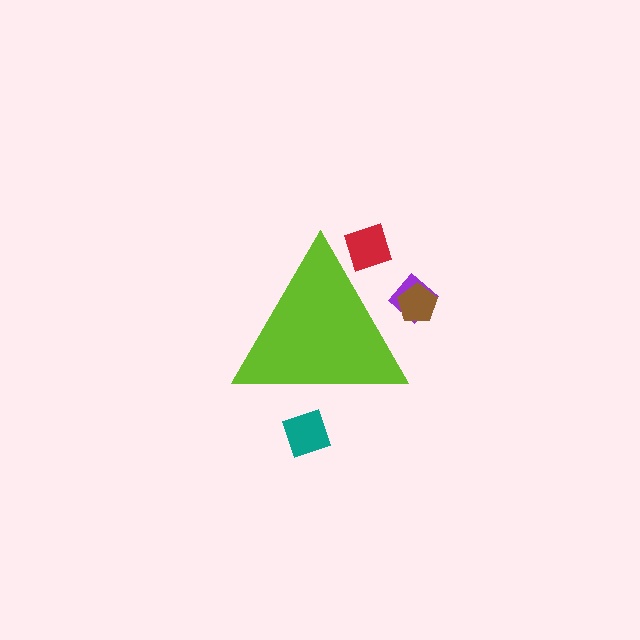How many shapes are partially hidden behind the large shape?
4 shapes are partially hidden.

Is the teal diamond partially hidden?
Yes, the teal diamond is partially hidden behind the lime triangle.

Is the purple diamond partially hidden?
Yes, the purple diamond is partially hidden behind the lime triangle.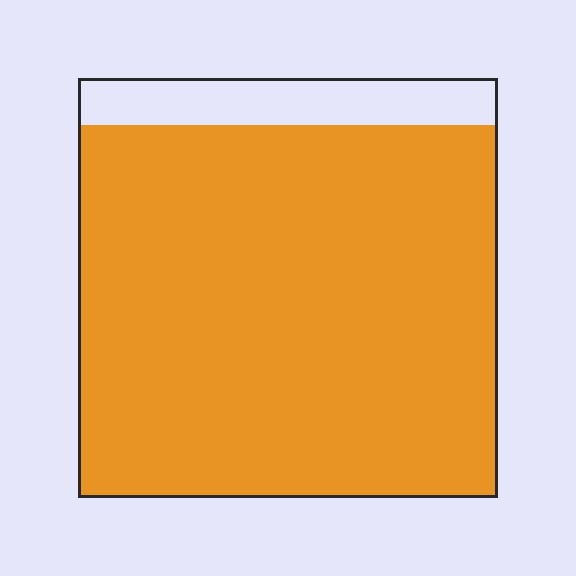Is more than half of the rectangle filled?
Yes.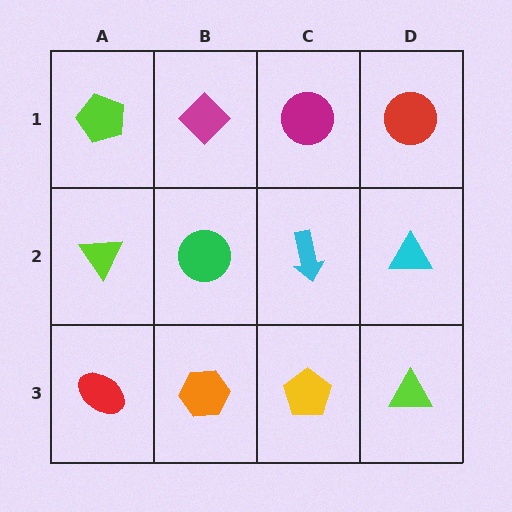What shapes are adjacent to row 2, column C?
A magenta circle (row 1, column C), a yellow pentagon (row 3, column C), a green circle (row 2, column B), a cyan triangle (row 2, column D).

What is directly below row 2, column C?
A yellow pentagon.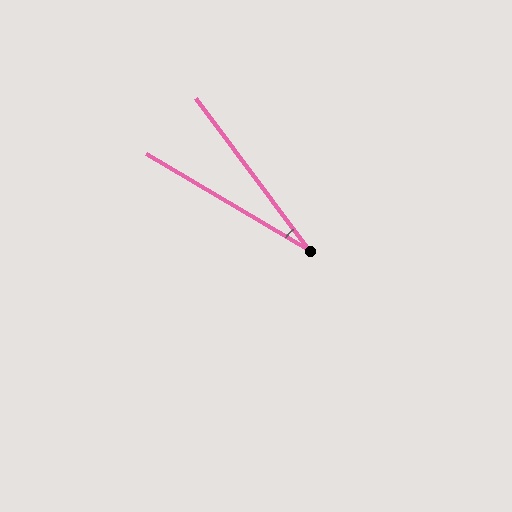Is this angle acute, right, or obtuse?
It is acute.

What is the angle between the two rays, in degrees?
Approximately 23 degrees.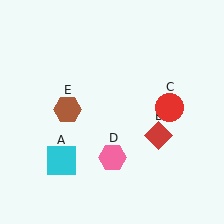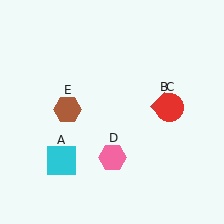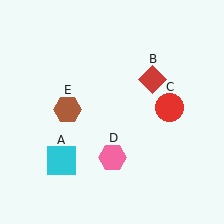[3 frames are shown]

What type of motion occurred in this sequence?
The red diamond (object B) rotated counterclockwise around the center of the scene.